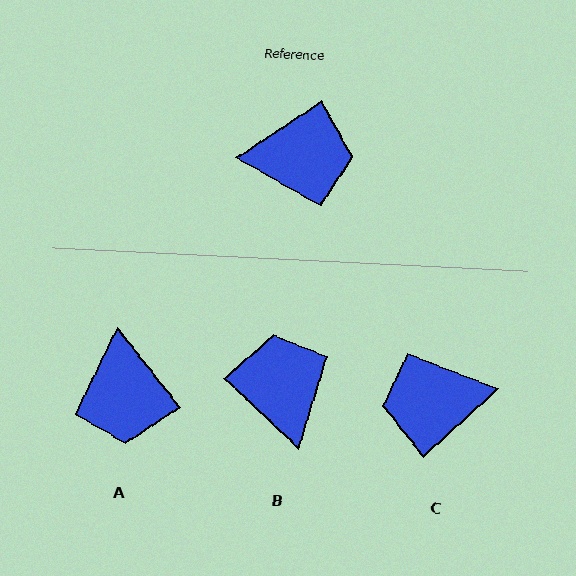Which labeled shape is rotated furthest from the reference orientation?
C, about 171 degrees away.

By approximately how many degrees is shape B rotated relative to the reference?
Approximately 103 degrees counter-clockwise.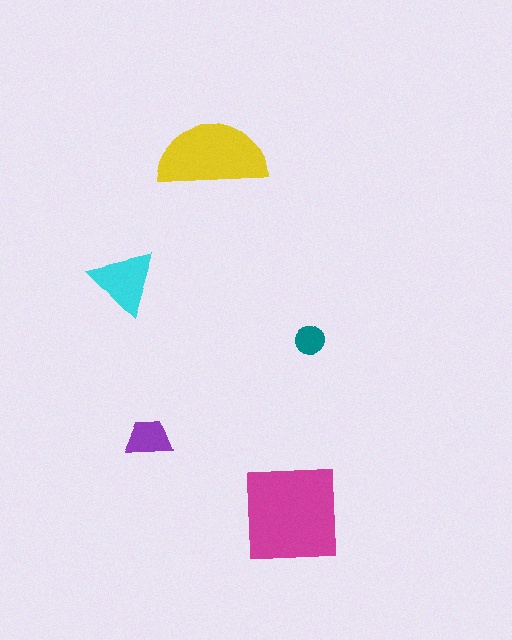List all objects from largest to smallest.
The magenta square, the yellow semicircle, the cyan triangle, the purple trapezoid, the teal circle.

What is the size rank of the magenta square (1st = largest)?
1st.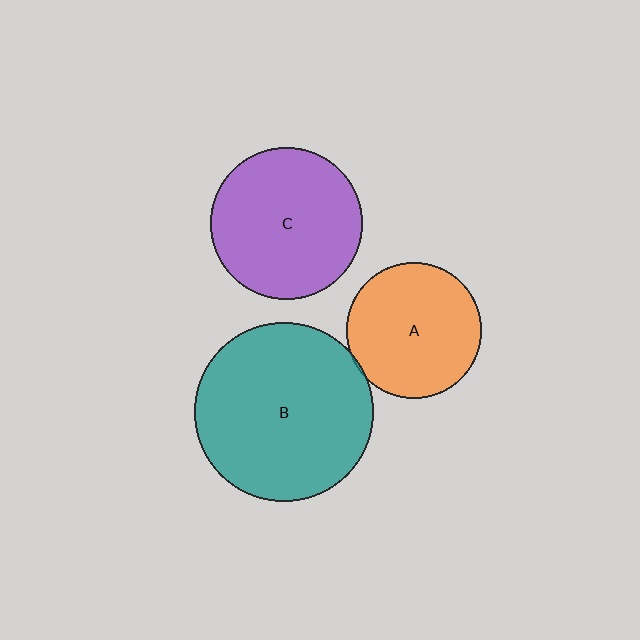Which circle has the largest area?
Circle B (teal).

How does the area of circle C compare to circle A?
Approximately 1.3 times.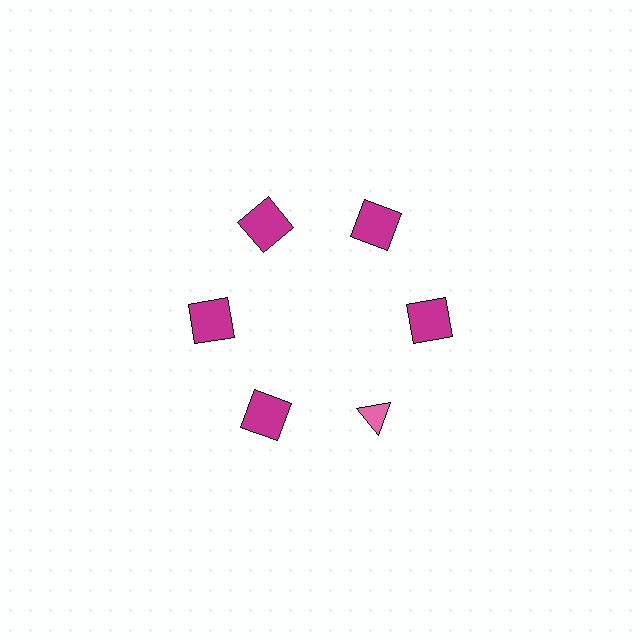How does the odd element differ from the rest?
It differs in both color (pink instead of magenta) and shape (triangle instead of square).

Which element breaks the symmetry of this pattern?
The pink triangle at roughly the 5 o'clock position breaks the symmetry. All other shapes are magenta squares.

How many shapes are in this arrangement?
There are 6 shapes arranged in a ring pattern.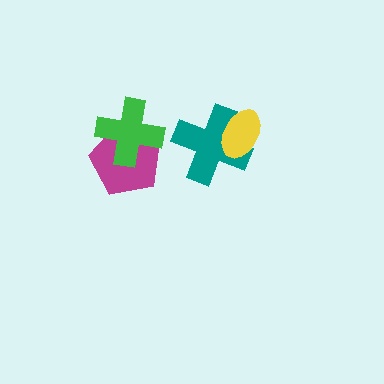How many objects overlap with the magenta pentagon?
1 object overlaps with the magenta pentagon.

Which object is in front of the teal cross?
The yellow ellipse is in front of the teal cross.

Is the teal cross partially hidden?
Yes, it is partially covered by another shape.